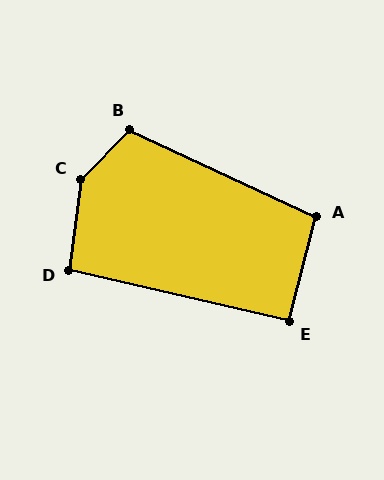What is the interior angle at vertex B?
Approximately 110 degrees (obtuse).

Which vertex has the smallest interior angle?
E, at approximately 92 degrees.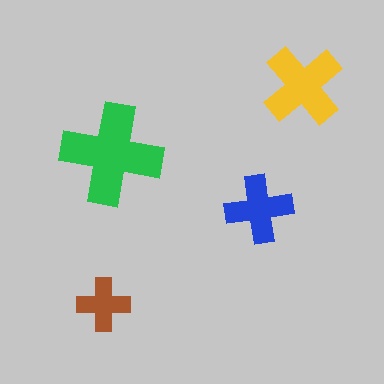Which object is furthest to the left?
The brown cross is leftmost.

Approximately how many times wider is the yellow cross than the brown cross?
About 1.5 times wider.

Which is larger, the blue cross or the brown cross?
The blue one.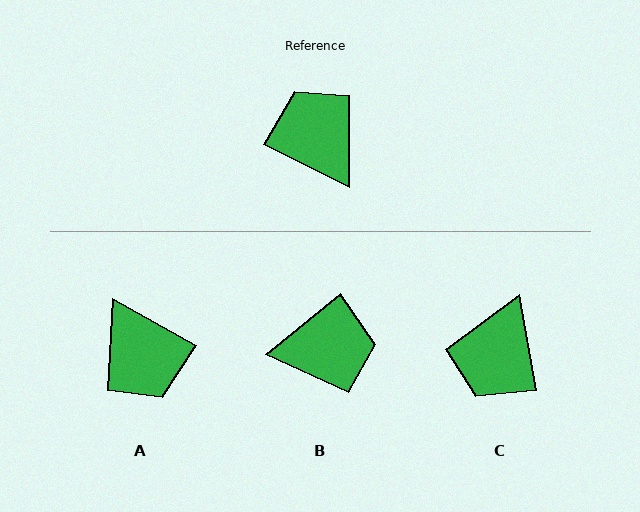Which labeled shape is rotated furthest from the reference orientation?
A, about 177 degrees away.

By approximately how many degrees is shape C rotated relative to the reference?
Approximately 127 degrees counter-clockwise.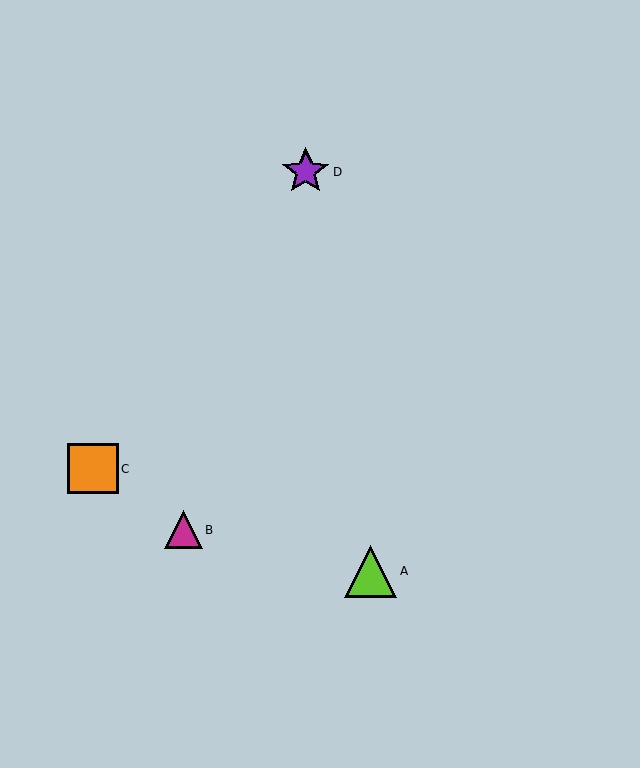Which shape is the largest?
The lime triangle (labeled A) is the largest.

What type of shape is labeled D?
Shape D is a purple star.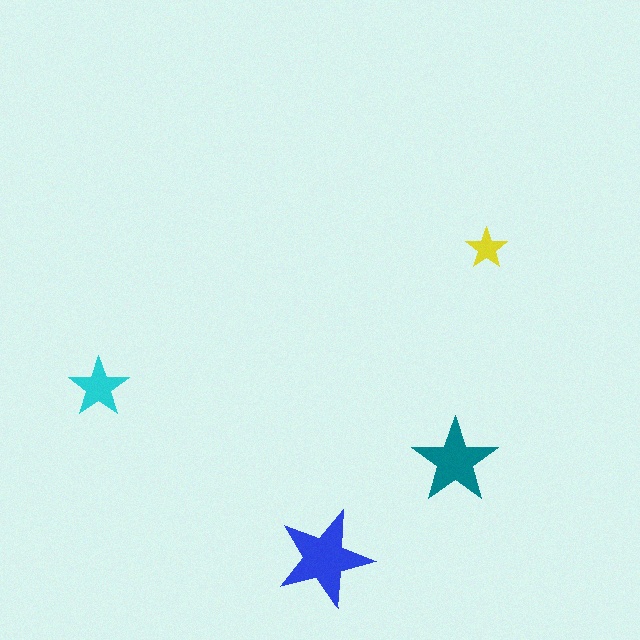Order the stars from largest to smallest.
the blue one, the teal one, the cyan one, the yellow one.